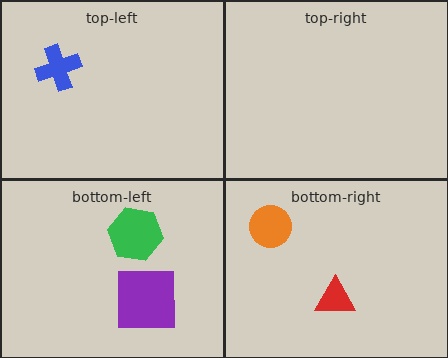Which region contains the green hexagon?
The bottom-left region.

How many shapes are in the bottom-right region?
2.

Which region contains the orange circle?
The bottom-right region.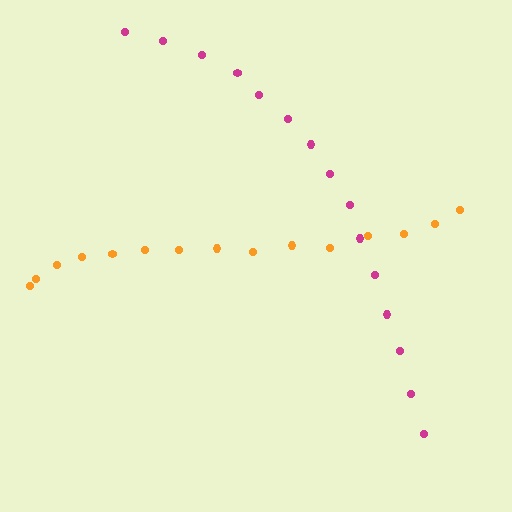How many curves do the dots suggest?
There are 2 distinct paths.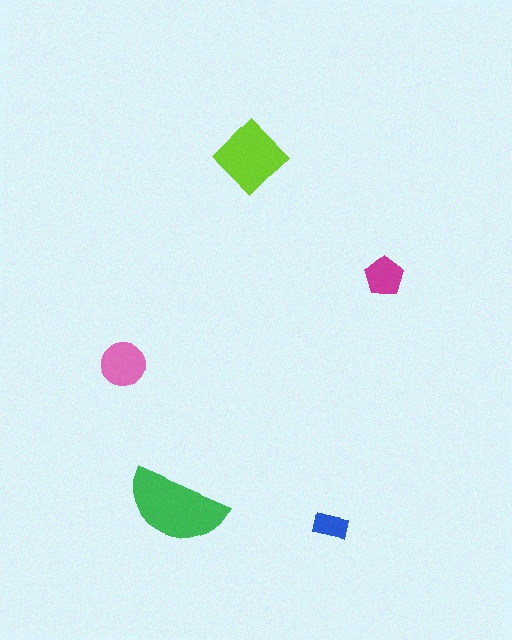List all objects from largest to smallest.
The green semicircle, the lime diamond, the pink circle, the magenta pentagon, the blue rectangle.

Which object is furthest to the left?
The pink circle is leftmost.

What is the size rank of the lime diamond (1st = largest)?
2nd.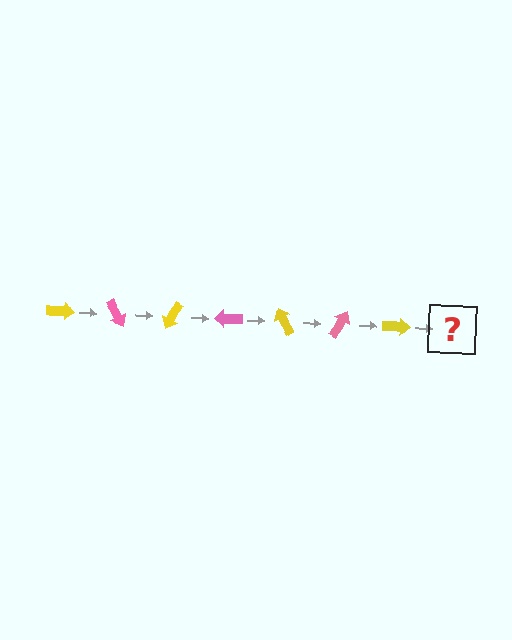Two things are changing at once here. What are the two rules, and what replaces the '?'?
The two rules are that it rotates 60 degrees each step and the color cycles through yellow and pink. The '?' should be a pink arrow, rotated 420 degrees from the start.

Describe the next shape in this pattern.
It should be a pink arrow, rotated 420 degrees from the start.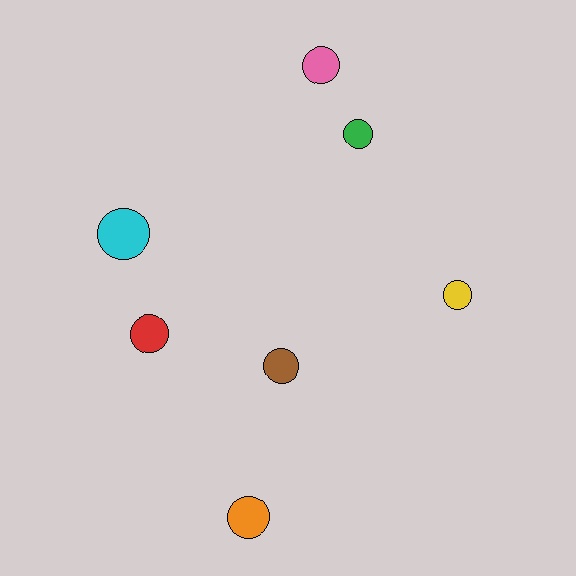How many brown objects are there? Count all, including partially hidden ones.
There is 1 brown object.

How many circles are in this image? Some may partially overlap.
There are 7 circles.